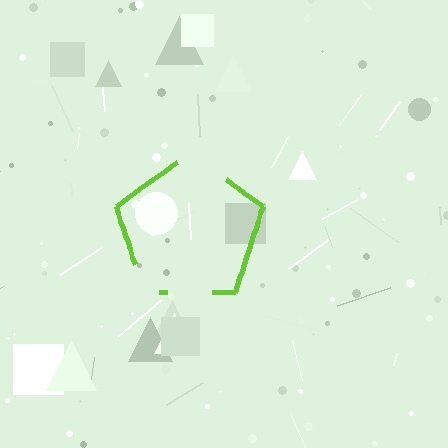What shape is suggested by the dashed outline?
The dashed outline suggests a pentagon.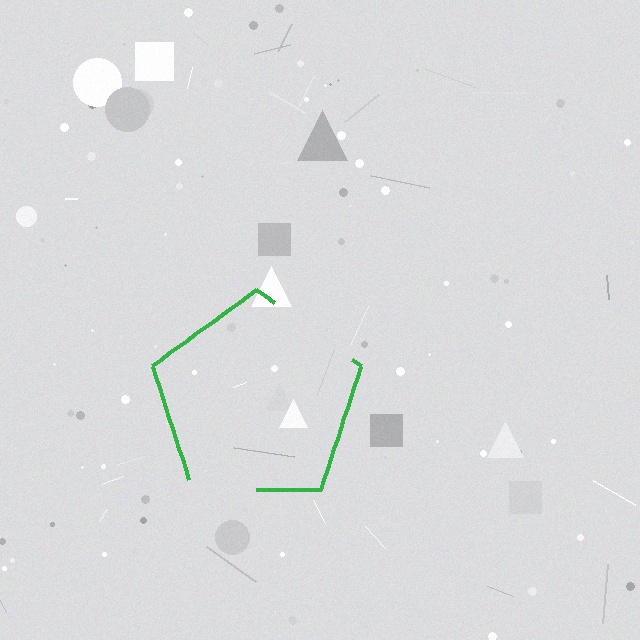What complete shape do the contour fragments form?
The contour fragments form a pentagon.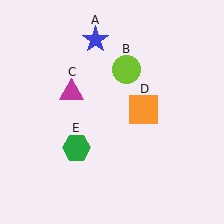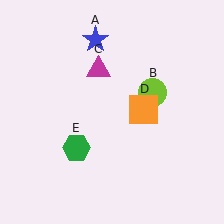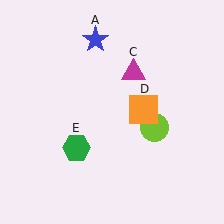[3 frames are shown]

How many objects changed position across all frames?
2 objects changed position: lime circle (object B), magenta triangle (object C).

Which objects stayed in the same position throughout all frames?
Blue star (object A) and orange square (object D) and green hexagon (object E) remained stationary.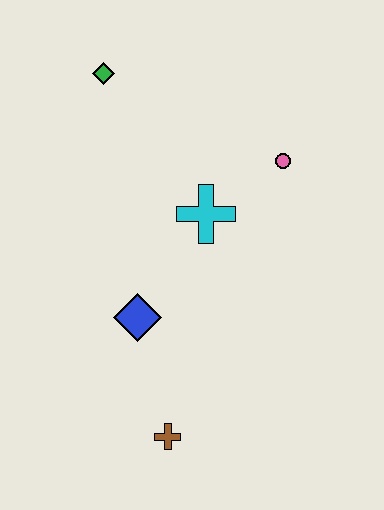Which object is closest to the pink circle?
The cyan cross is closest to the pink circle.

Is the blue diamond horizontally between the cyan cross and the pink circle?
No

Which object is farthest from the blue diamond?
The green diamond is farthest from the blue diamond.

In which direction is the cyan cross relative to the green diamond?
The cyan cross is below the green diamond.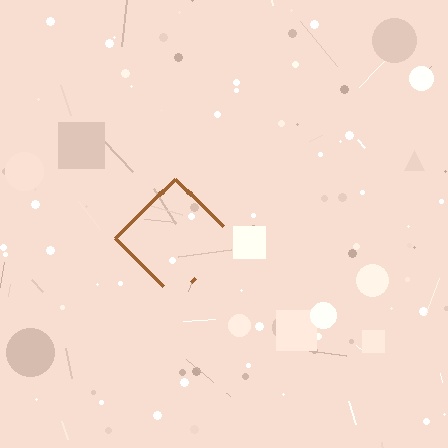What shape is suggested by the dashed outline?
The dashed outline suggests a diamond.